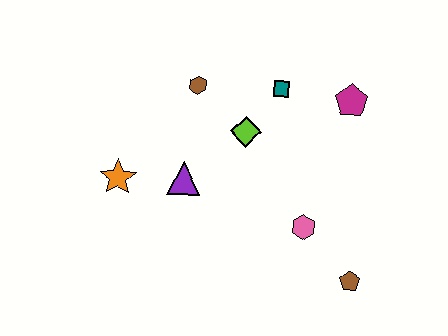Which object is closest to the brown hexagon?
The lime diamond is closest to the brown hexagon.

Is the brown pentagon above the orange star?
No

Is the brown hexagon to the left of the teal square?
Yes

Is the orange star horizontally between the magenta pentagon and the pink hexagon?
No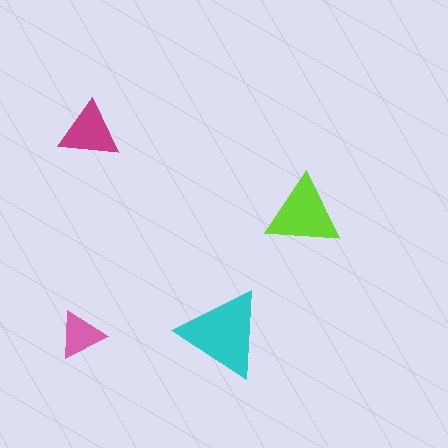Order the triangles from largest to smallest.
the cyan one, the lime one, the magenta one, the pink one.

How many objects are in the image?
There are 4 objects in the image.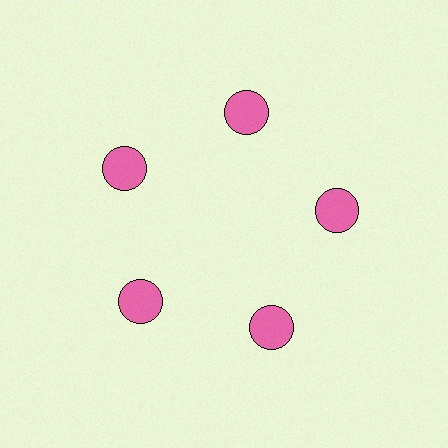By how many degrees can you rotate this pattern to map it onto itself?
The pattern maps onto itself every 72 degrees of rotation.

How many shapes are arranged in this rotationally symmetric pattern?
There are 5 shapes, arranged in 5 groups of 1.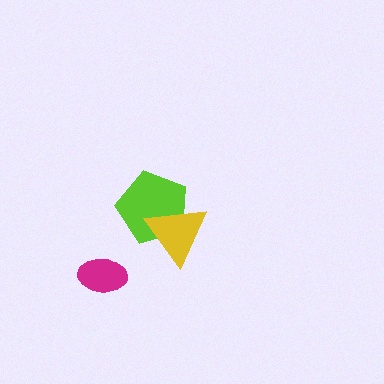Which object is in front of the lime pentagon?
The yellow triangle is in front of the lime pentagon.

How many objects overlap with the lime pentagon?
1 object overlaps with the lime pentagon.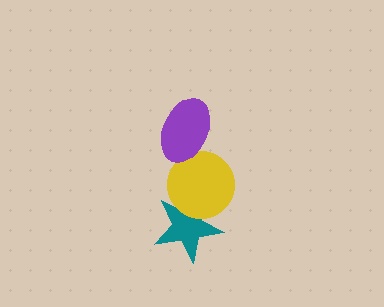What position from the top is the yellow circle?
The yellow circle is 2nd from the top.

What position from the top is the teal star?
The teal star is 3rd from the top.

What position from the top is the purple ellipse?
The purple ellipse is 1st from the top.